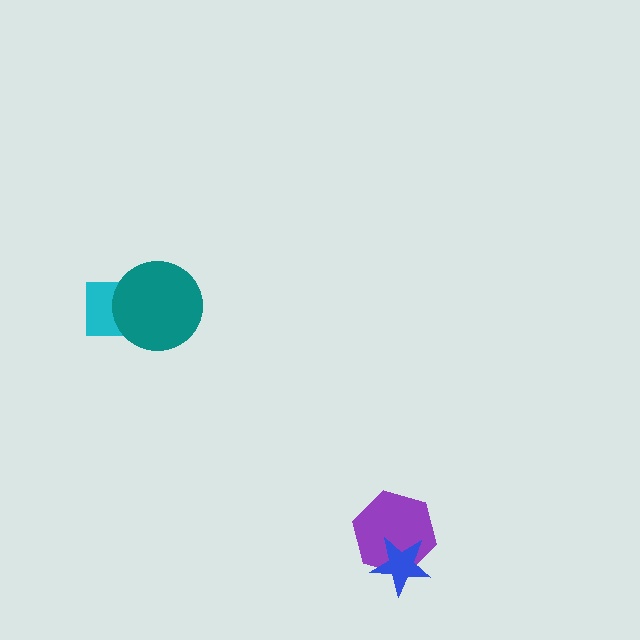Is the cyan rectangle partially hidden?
Yes, it is partially covered by another shape.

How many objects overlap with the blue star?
1 object overlaps with the blue star.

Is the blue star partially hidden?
No, no other shape covers it.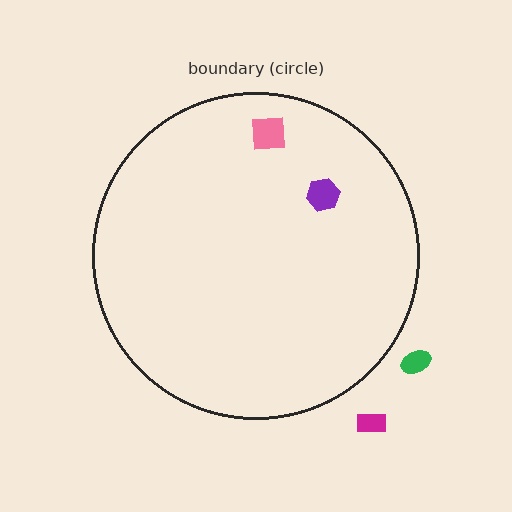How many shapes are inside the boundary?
2 inside, 2 outside.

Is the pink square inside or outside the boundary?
Inside.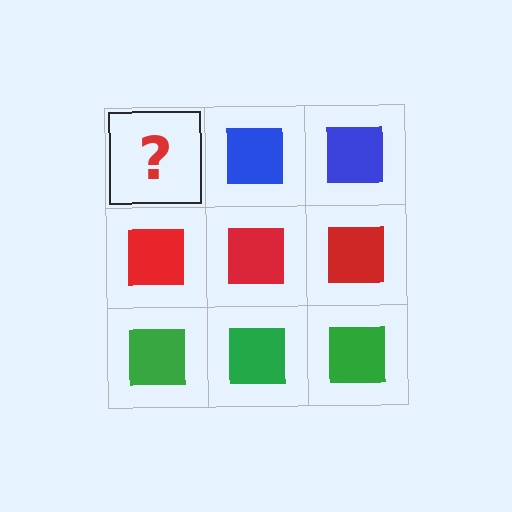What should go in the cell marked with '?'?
The missing cell should contain a blue square.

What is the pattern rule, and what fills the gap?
The rule is that each row has a consistent color. The gap should be filled with a blue square.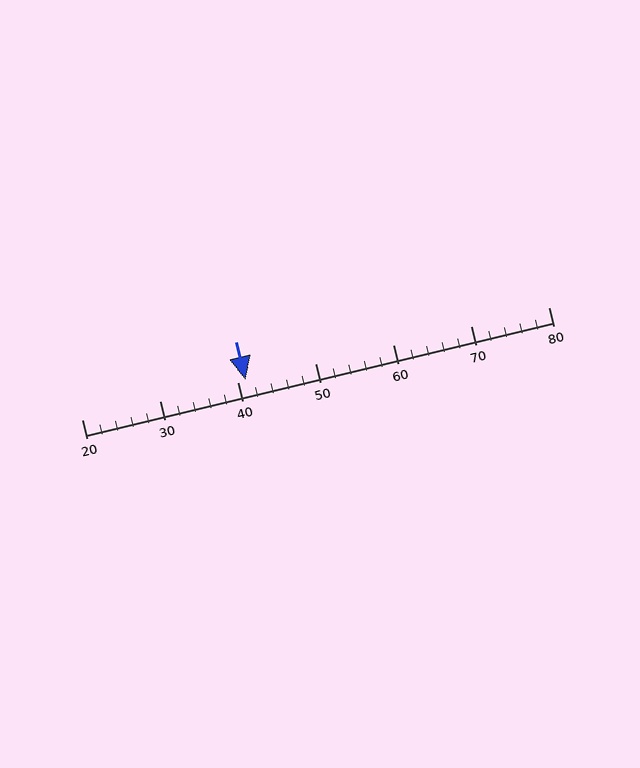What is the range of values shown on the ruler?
The ruler shows values from 20 to 80.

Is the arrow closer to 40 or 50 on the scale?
The arrow is closer to 40.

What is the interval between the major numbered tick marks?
The major tick marks are spaced 10 units apart.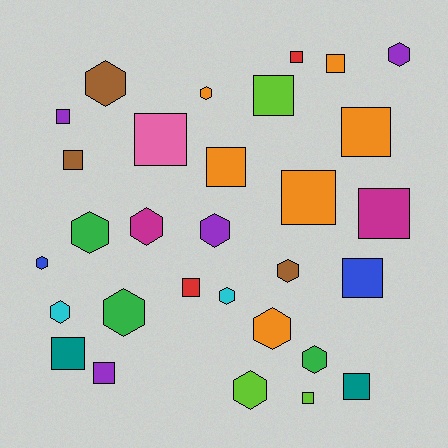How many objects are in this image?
There are 30 objects.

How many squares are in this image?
There are 16 squares.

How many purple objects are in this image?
There are 4 purple objects.